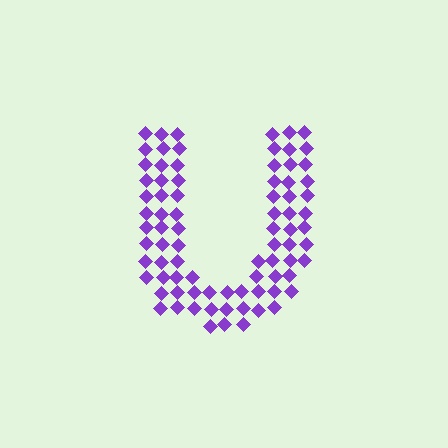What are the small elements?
The small elements are diamonds.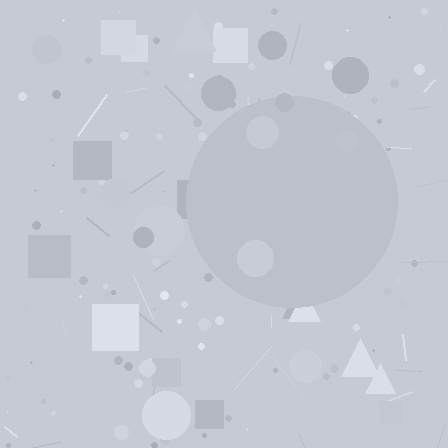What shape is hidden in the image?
A circle is hidden in the image.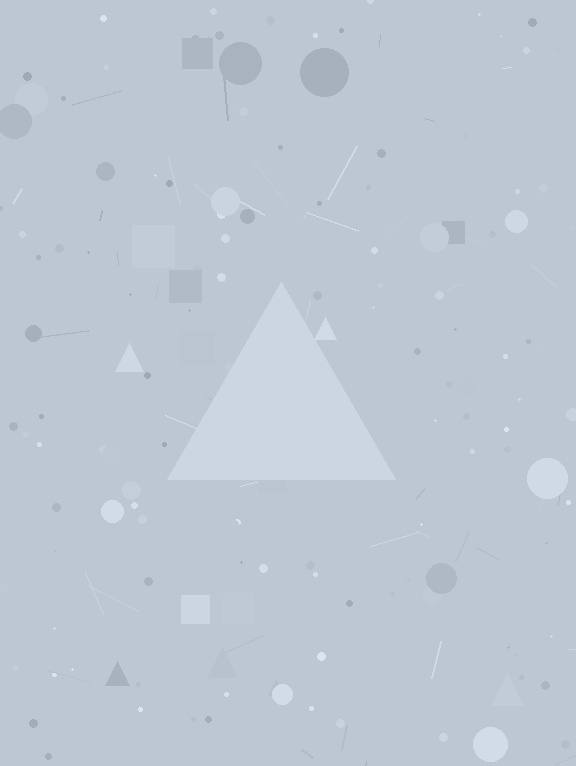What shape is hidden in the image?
A triangle is hidden in the image.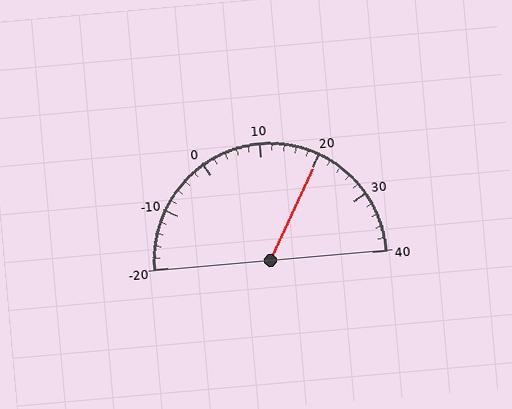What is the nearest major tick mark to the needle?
The nearest major tick mark is 20.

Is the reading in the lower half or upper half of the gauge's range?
The reading is in the upper half of the range (-20 to 40).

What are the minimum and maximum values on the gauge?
The gauge ranges from -20 to 40.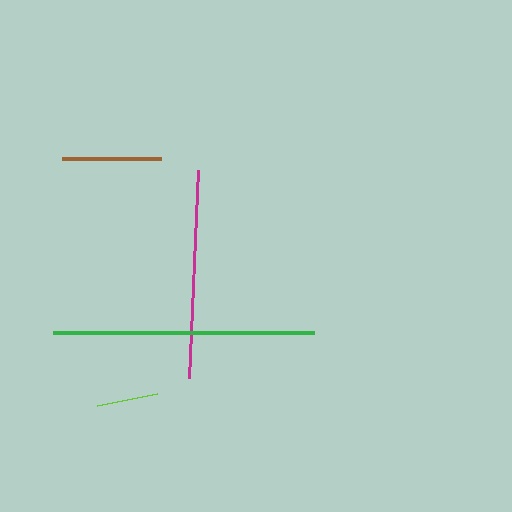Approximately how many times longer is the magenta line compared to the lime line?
The magenta line is approximately 3.4 times the length of the lime line.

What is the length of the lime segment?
The lime segment is approximately 62 pixels long.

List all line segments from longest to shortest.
From longest to shortest: green, magenta, brown, lime.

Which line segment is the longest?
The green line is the longest at approximately 261 pixels.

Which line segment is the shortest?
The lime line is the shortest at approximately 62 pixels.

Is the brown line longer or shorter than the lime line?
The brown line is longer than the lime line.